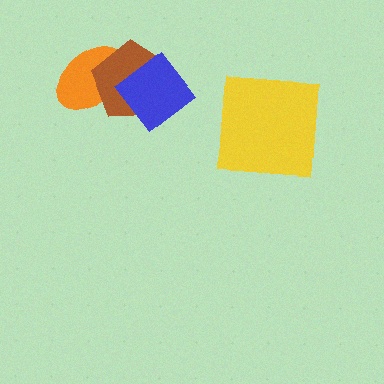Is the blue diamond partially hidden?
No, no other shape covers it.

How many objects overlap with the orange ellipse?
2 objects overlap with the orange ellipse.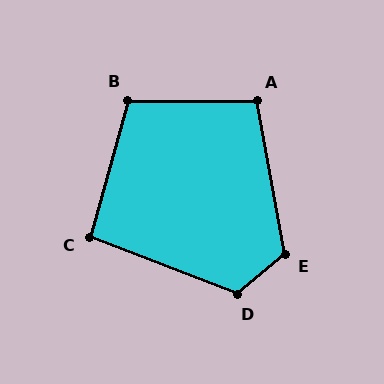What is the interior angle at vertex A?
Approximately 100 degrees (obtuse).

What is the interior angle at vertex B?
Approximately 105 degrees (obtuse).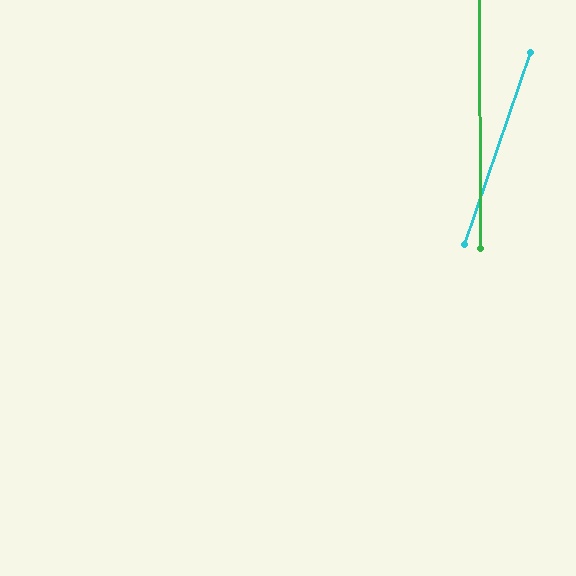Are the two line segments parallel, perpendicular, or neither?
Neither parallel nor perpendicular — they differ by about 19°.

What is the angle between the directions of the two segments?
Approximately 19 degrees.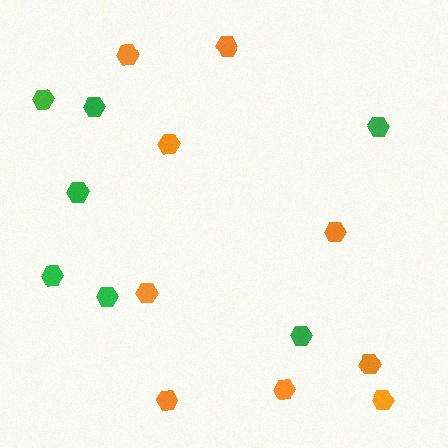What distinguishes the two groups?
There are 2 groups: one group of orange hexagons (9) and one group of green hexagons (7).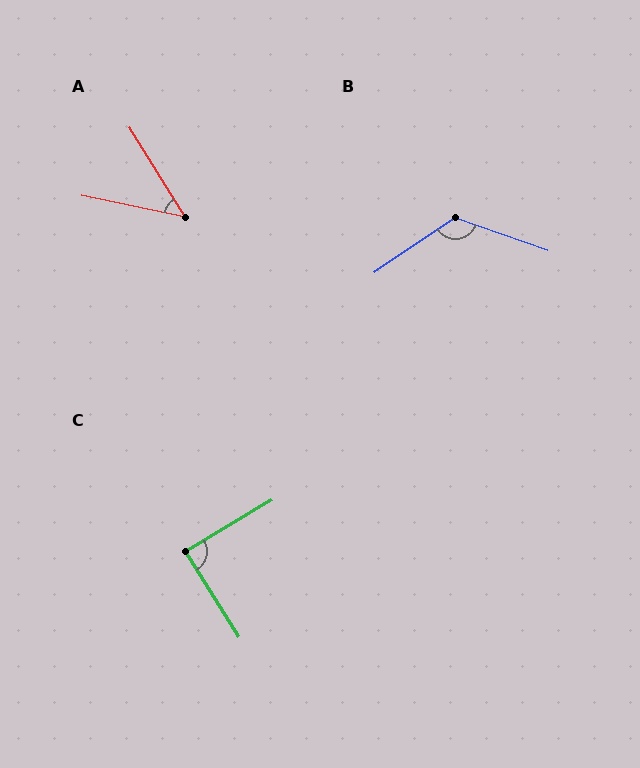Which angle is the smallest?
A, at approximately 47 degrees.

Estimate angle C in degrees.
Approximately 89 degrees.